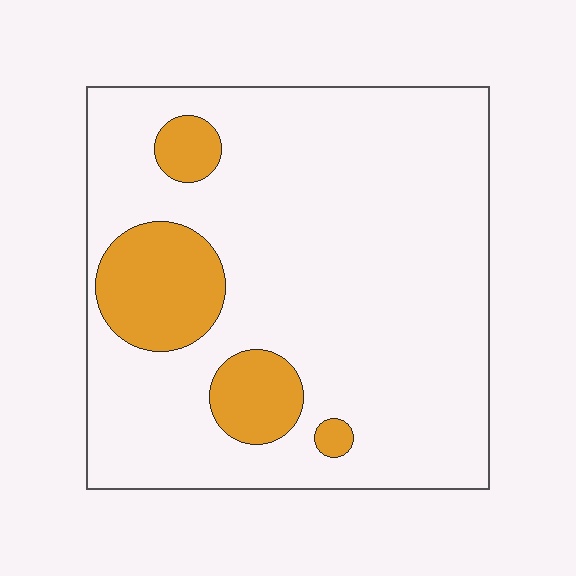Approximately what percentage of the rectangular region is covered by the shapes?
Approximately 15%.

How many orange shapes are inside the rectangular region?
4.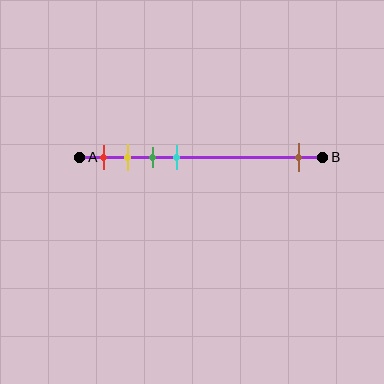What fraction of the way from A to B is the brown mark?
The brown mark is approximately 90% (0.9) of the way from A to B.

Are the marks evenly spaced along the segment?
No, the marks are not evenly spaced.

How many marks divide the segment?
There are 5 marks dividing the segment.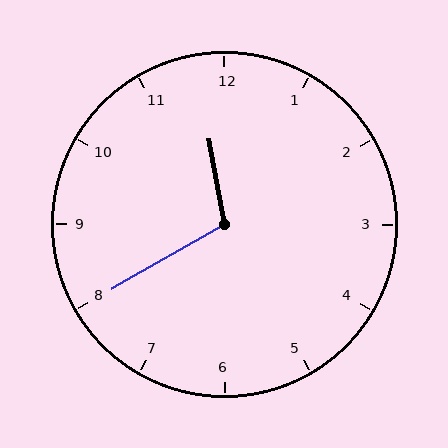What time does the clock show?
11:40.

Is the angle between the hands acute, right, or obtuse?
It is obtuse.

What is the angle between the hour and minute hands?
Approximately 110 degrees.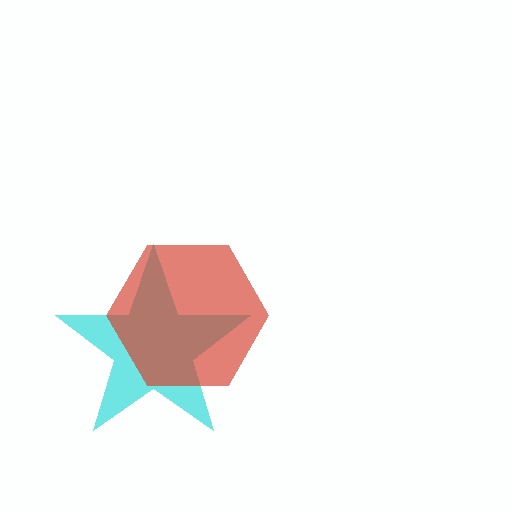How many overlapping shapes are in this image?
There are 2 overlapping shapes in the image.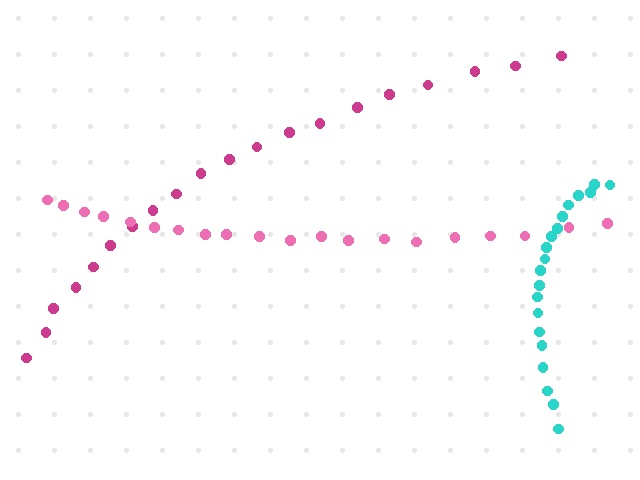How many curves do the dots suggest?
There are 3 distinct paths.